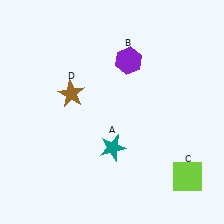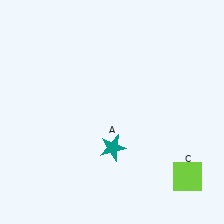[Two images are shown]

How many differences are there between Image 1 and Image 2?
There are 2 differences between the two images.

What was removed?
The brown star (D), the purple hexagon (B) were removed in Image 2.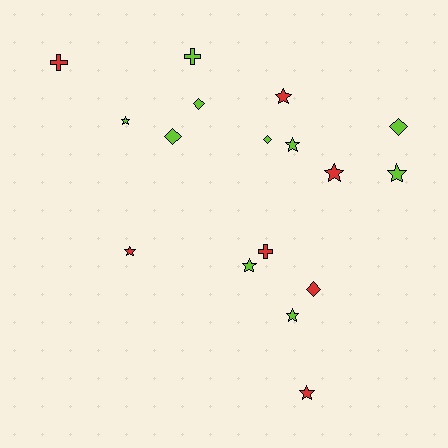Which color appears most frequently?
Lime, with 10 objects.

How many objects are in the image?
There are 17 objects.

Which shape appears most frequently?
Star, with 9 objects.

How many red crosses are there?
There are 2 red crosses.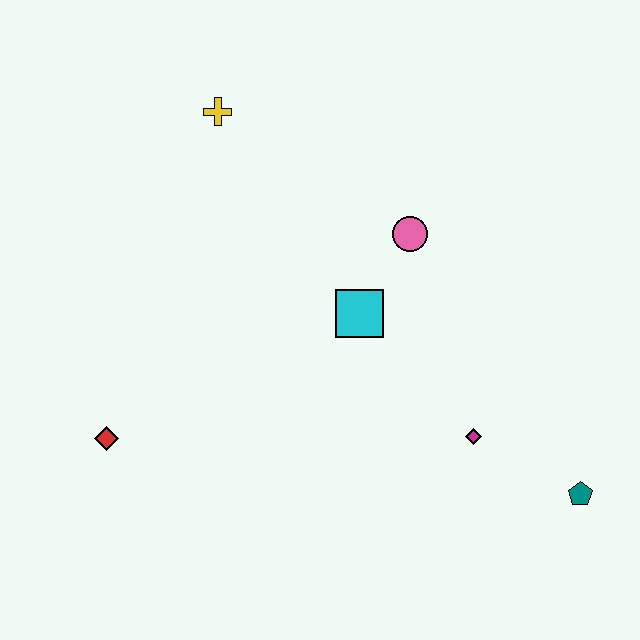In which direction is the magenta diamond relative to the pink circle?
The magenta diamond is below the pink circle.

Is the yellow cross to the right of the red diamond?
Yes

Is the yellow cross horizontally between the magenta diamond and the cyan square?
No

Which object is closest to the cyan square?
The pink circle is closest to the cyan square.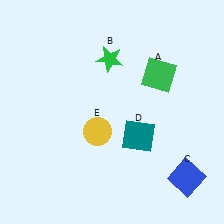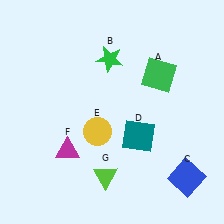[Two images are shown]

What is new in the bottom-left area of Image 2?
A lime triangle (G) was added in the bottom-left area of Image 2.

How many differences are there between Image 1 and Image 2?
There are 2 differences between the two images.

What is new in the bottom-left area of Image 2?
A magenta triangle (F) was added in the bottom-left area of Image 2.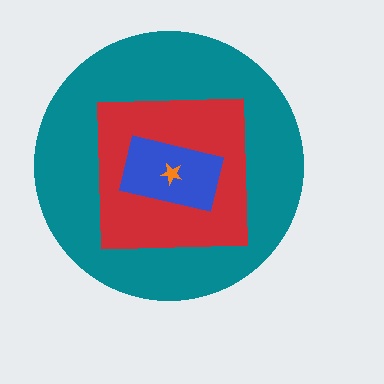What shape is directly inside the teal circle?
The red square.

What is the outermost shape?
The teal circle.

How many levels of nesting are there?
4.